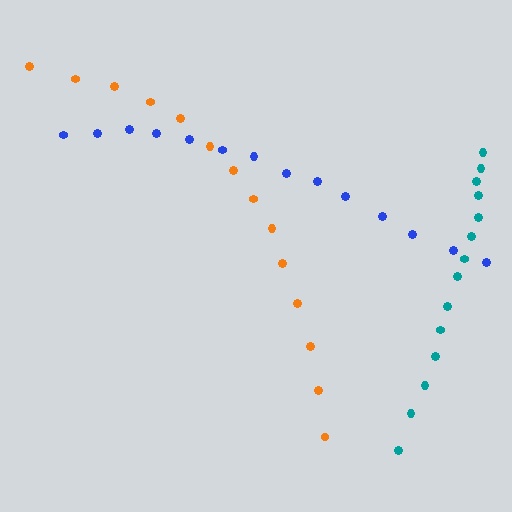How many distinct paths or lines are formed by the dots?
There are 3 distinct paths.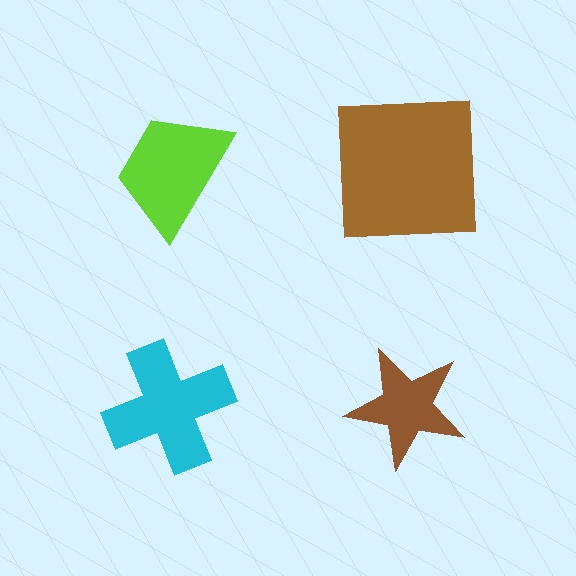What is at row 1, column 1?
A lime trapezoid.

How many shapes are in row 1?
2 shapes.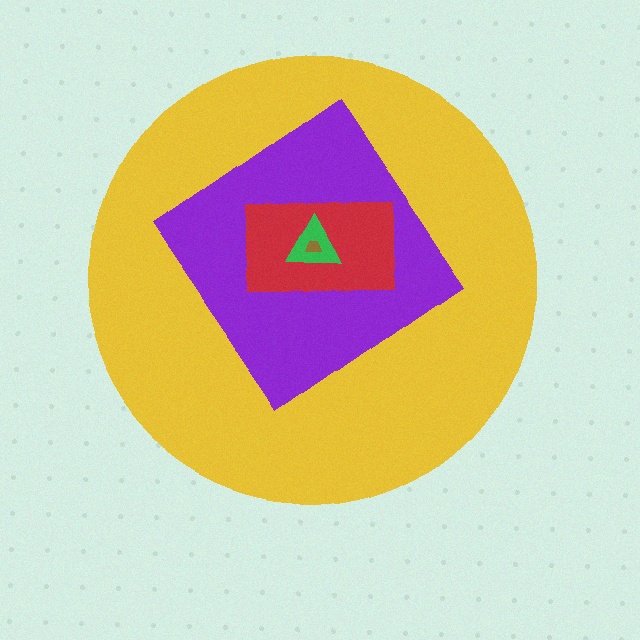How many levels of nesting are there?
5.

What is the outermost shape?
The yellow circle.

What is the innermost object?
The brown trapezoid.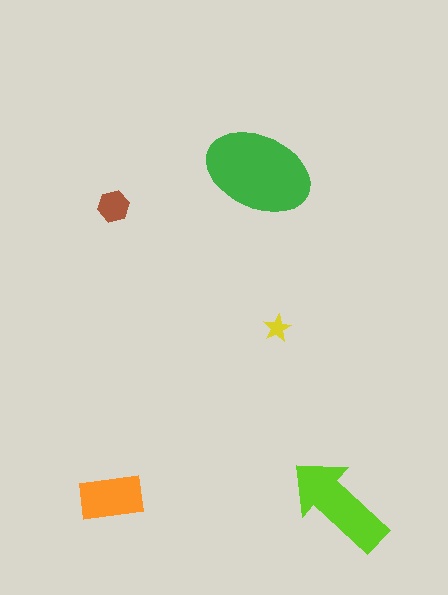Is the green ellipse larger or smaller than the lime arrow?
Larger.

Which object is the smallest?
The yellow star.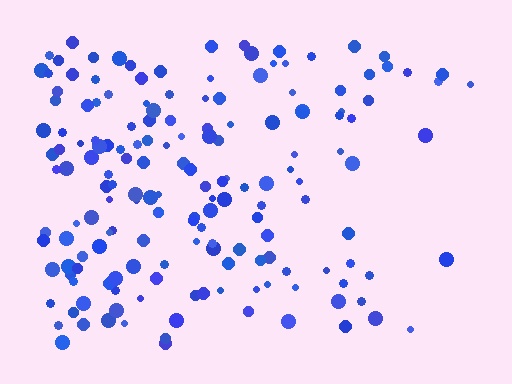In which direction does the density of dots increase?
From right to left, with the left side densest.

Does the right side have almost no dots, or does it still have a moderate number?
Still a moderate number, just noticeably fewer than the left.